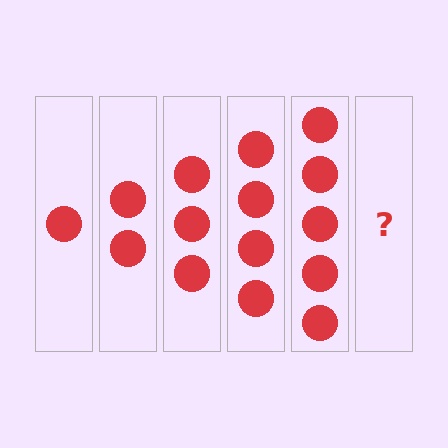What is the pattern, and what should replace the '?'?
The pattern is that each step adds one more circle. The '?' should be 6 circles.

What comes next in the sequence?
The next element should be 6 circles.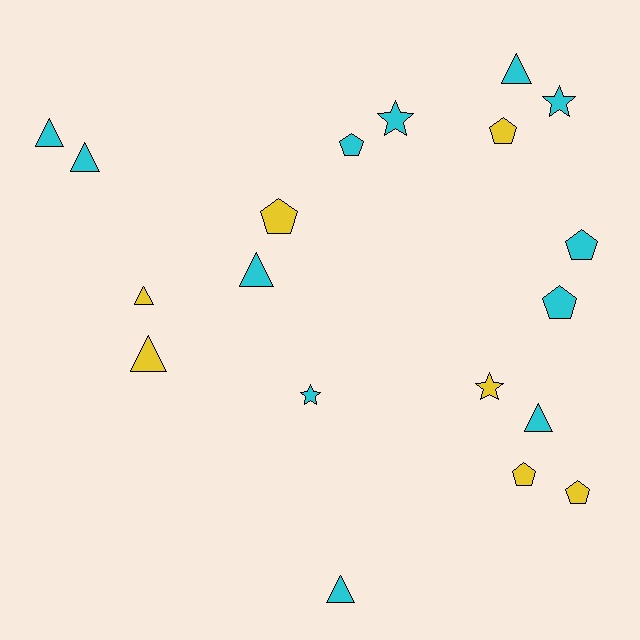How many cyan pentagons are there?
There are 3 cyan pentagons.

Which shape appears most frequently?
Triangle, with 8 objects.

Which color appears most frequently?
Cyan, with 12 objects.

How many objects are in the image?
There are 19 objects.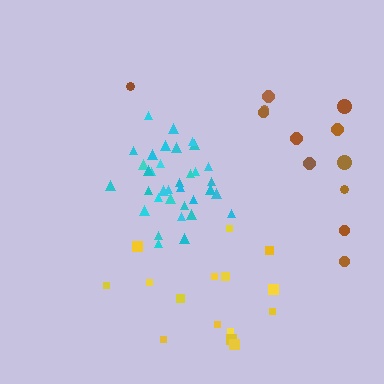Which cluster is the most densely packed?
Cyan.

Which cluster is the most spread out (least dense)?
Brown.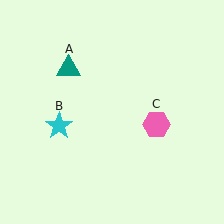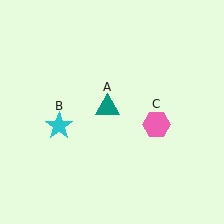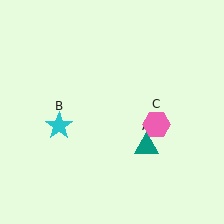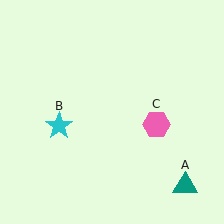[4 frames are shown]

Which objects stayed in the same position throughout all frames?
Cyan star (object B) and pink hexagon (object C) remained stationary.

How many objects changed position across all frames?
1 object changed position: teal triangle (object A).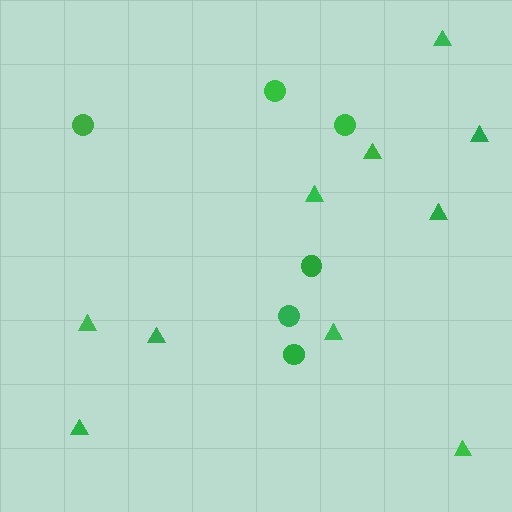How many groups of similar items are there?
There are 2 groups: one group of triangles (10) and one group of circles (6).